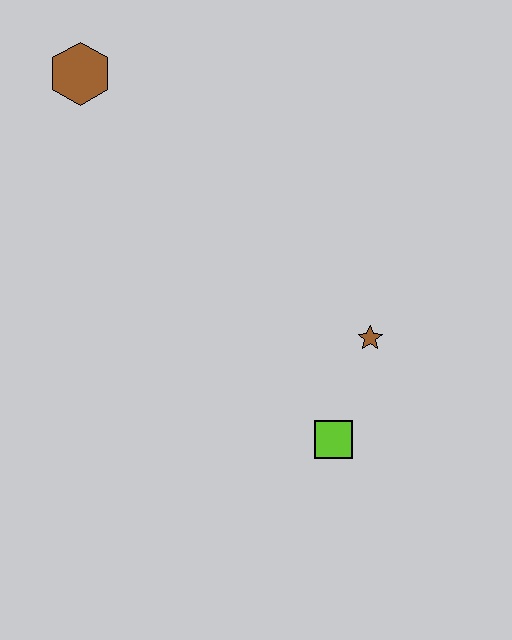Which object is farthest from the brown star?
The brown hexagon is farthest from the brown star.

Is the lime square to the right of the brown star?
No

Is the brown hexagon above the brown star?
Yes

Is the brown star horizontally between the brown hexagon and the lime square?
No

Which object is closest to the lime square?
The brown star is closest to the lime square.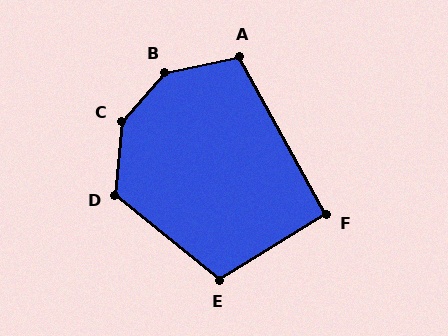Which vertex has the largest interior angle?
C, at approximately 144 degrees.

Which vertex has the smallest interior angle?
F, at approximately 93 degrees.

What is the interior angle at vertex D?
Approximately 124 degrees (obtuse).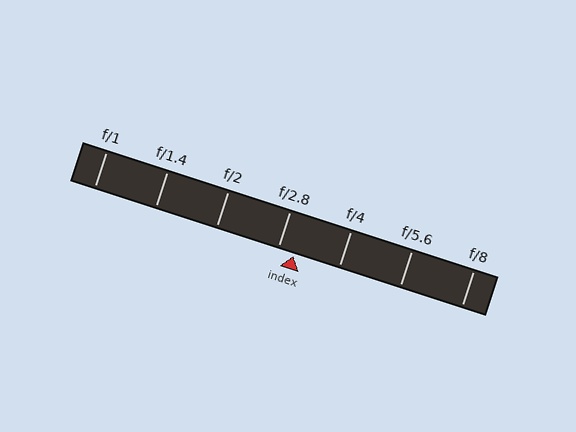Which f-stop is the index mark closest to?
The index mark is closest to f/2.8.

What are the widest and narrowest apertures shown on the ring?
The widest aperture shown is f/1 and the narrowest is f/8.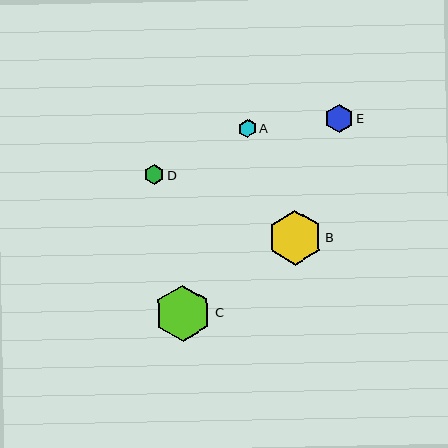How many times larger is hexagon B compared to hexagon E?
Hexagon B is approximately 1.9 times the size of hexagon E.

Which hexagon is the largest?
Hexagon C is the largest with a size of approximately 57 pixels.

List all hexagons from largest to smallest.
From largest to smallest: C, B, E, D, A.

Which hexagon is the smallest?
Hexagon A is the smallest with a size of approximately 18 pixels.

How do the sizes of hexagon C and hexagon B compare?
Hexagon C and hexagon B are approximately the same size.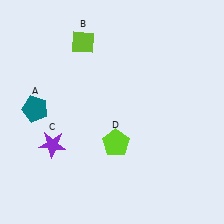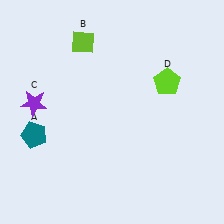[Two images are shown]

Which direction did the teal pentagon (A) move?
The teal pentagon (A) moved down.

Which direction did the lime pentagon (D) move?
The lime pentagon (D) moved up.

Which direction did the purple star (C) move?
The purple star (C) moved up.